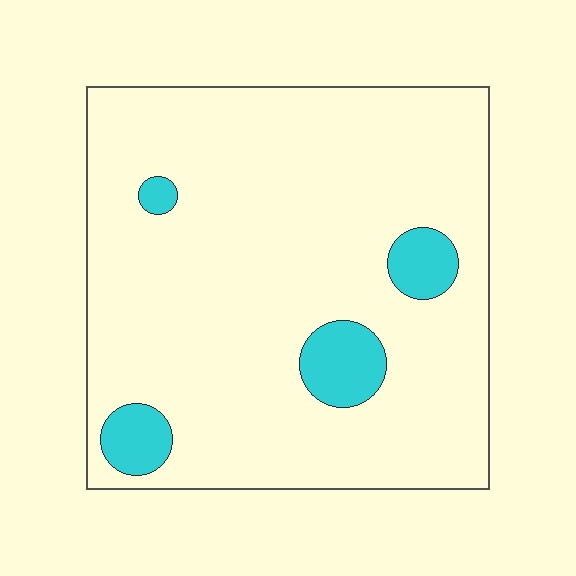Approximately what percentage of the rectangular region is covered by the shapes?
Approximately 10%.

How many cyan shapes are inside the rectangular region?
4.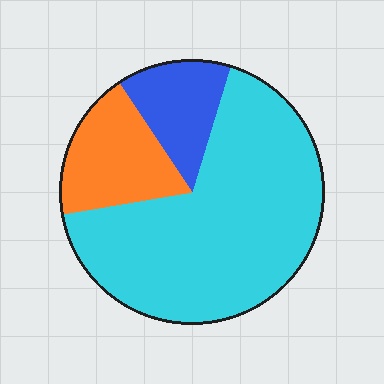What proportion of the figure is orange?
Orange covers 19% of the figure.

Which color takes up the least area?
Blue, at roughly 15%.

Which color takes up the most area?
Cyan, at roughly 65%.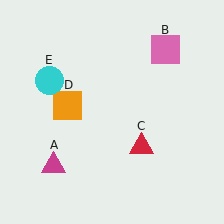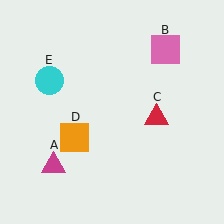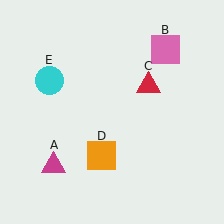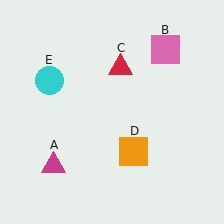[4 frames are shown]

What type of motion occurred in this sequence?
The red triangle (object C), orange square (object D) rotated counterclockwise around the center of the scene.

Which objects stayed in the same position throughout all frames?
Magenta triangle (object A) and pink square (object B) and cyan circle (object E) remained stationary.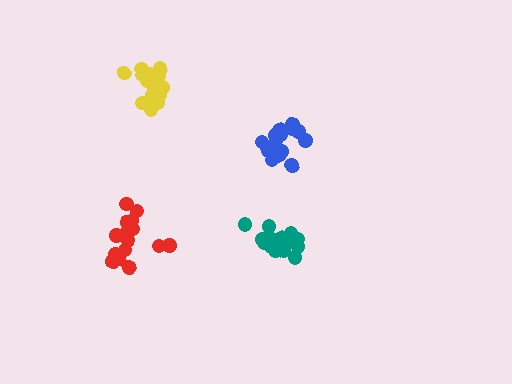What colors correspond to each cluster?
The clusters are colored: teal, yellow, blue, red.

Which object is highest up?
The yellow cluster is topmost.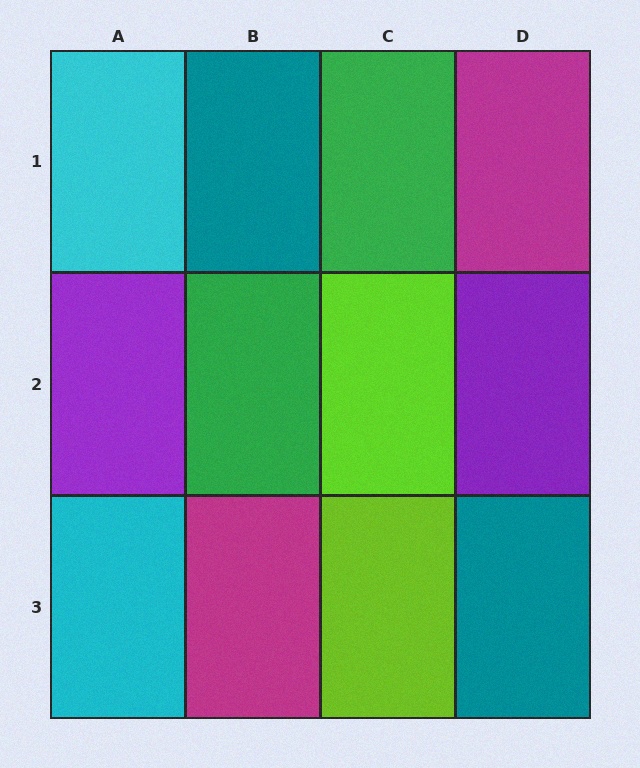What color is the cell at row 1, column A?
Cyan.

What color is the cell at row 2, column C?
Lime.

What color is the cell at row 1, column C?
Green.